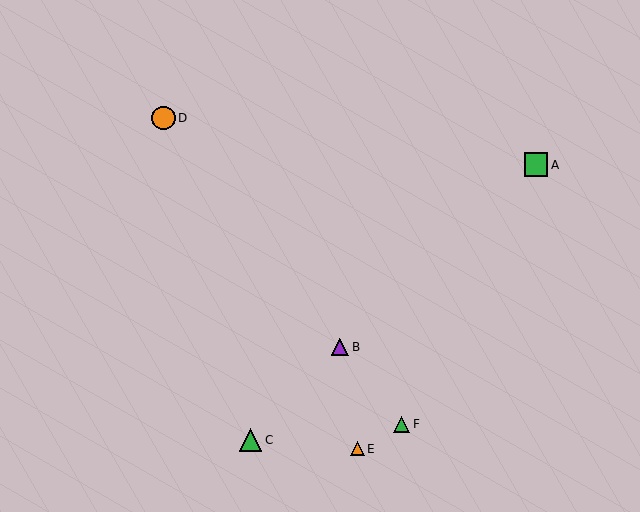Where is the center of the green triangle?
The center of the green triangle is at (402, 424).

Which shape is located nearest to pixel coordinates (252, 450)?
The green triangle (labeled C) at (251, 440) is nearest to that location.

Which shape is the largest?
The green square (labeled A) is the largest.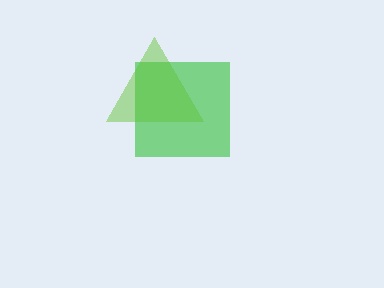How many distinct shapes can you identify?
There are 2 distinct shapes: a green square, a lime triangle.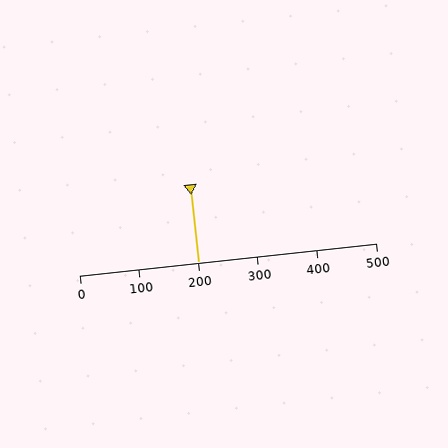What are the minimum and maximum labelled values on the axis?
The axis runs from 0 to 500.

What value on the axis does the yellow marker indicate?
The marker indicates approximately 200.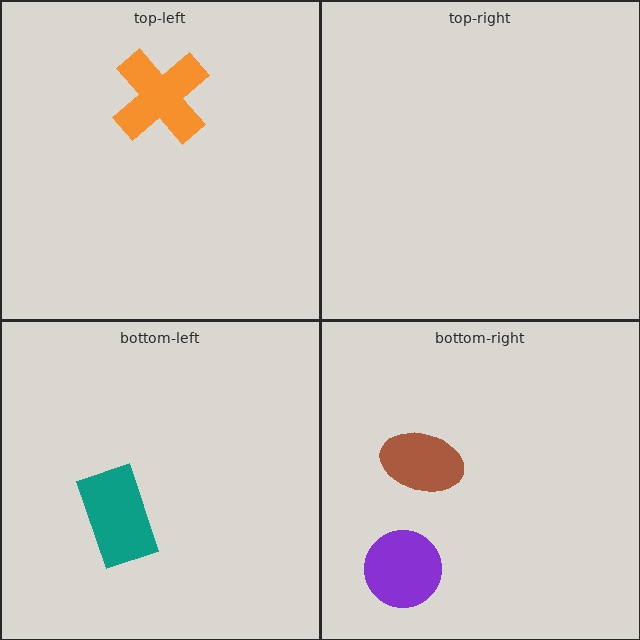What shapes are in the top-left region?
The orange cross.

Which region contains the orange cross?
The top-left region.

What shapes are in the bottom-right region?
The brown ellipse, the purple circle.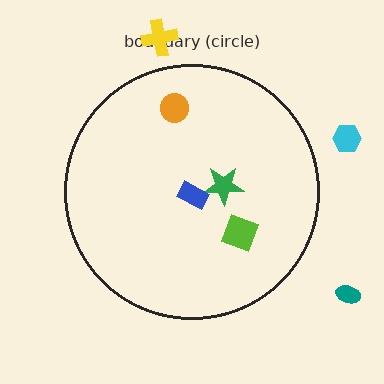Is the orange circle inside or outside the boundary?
Inside.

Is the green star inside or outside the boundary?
Inside.